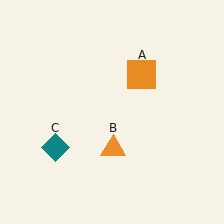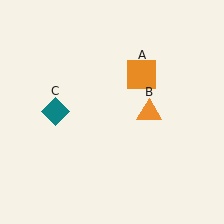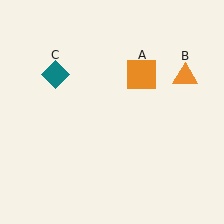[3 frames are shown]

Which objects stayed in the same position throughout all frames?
Orange square (object A) remained stationary.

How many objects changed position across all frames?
2 objects changed position: orange triangle (object B), teal diamond (object C).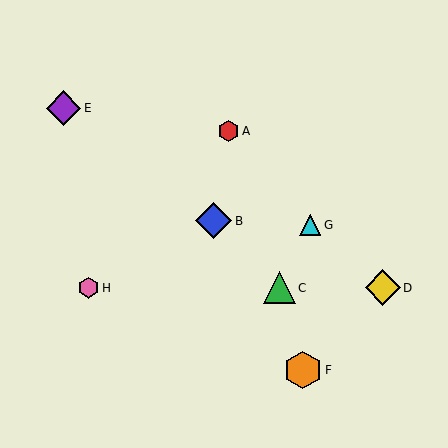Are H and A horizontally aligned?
No, H is at y≈288 and A is at y≈131.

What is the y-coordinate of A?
Object A is at y≈131.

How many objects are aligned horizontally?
3 objects (C, D, H) are aligned horizontally.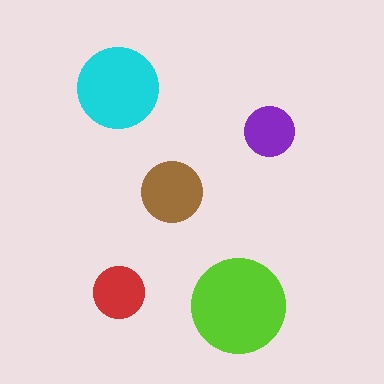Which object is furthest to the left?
The cyan circle is leftmost.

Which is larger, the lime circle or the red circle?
The lime one.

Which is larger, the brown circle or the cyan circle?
The cyan one.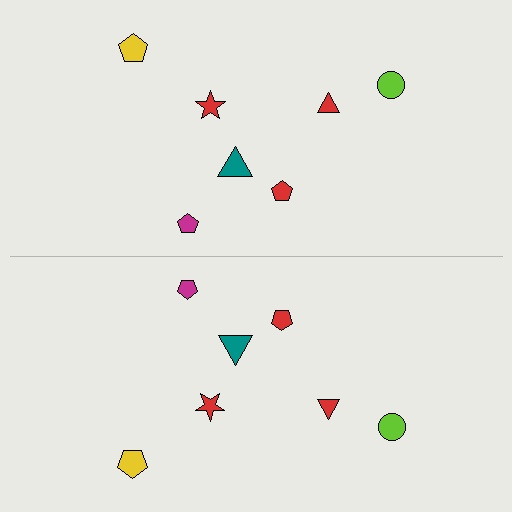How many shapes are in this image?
There are 14 shapes in this image.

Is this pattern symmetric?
Yes, this pattern has bilateral (reflection) symmetry.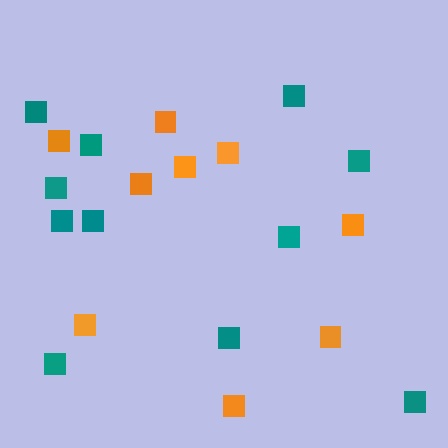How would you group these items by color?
There are 2 groups: one group of teal squares (11) and one group of orange squares (9).